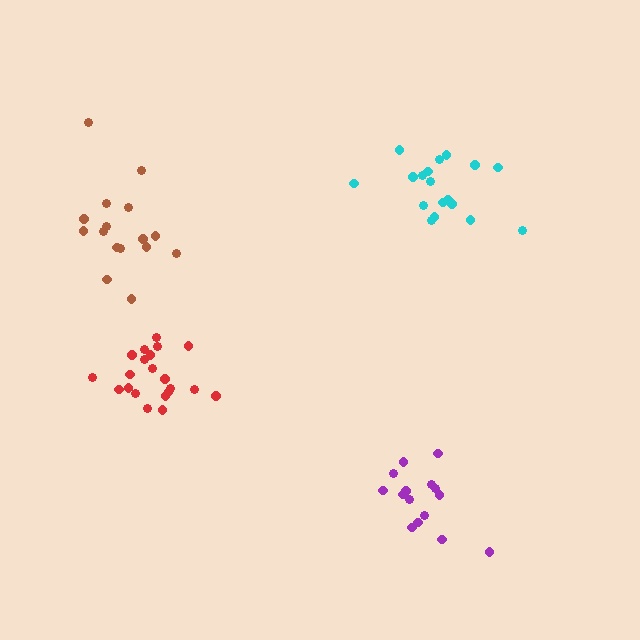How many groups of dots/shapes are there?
There are 4 groups.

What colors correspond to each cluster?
The clusters are colored: red, cyan, brown, purple.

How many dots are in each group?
Group 1: 21 dots, Group 2: 18 dots, Group 3: 16 dots, Group 4: 15 dots (70 total).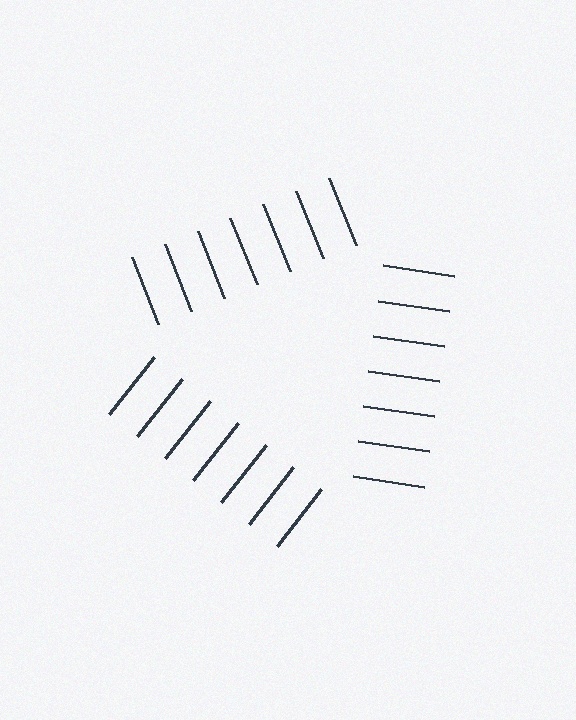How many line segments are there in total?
21 — 7 along each of the 3 edges.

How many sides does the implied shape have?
3 sides — the line-ends trace a triangle.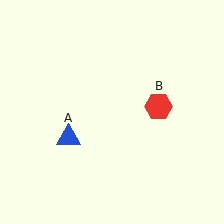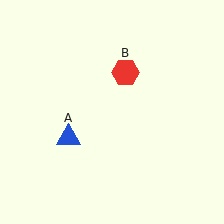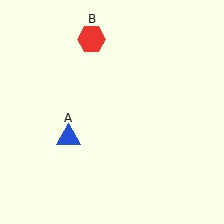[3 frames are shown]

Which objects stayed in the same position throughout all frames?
Blue triangle (object A) remained stationary.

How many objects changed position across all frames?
1 object changed position: red hexagon (object B).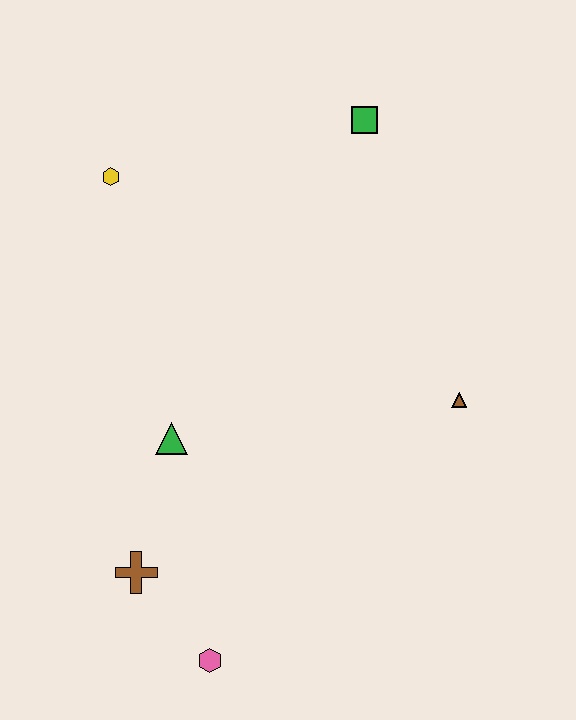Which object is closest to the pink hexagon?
The brown cross is closest to the pink hexagon.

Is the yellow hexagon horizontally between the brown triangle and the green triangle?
No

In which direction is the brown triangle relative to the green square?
The brown triangle is below the green square.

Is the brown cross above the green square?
No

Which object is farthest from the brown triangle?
The yellow hexagon is farthest from the brown triangle.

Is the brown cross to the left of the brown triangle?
Yes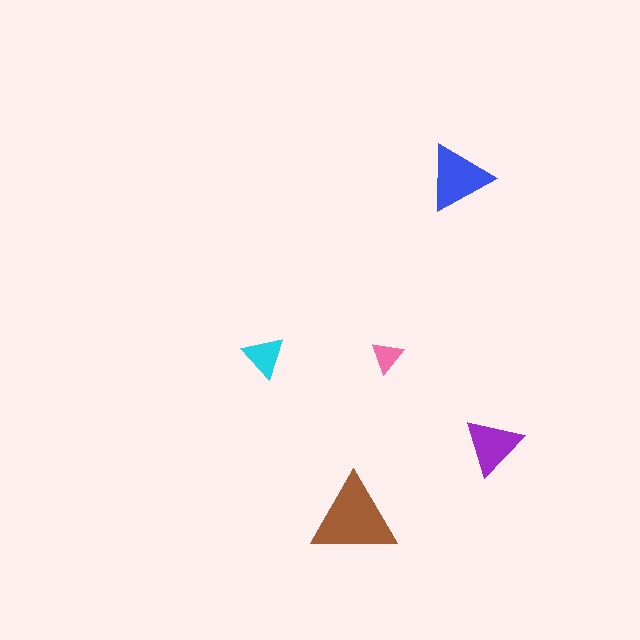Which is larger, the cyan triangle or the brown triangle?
The brown one.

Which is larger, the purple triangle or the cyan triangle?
The purple one.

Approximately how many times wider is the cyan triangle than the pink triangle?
About 1.5 times wider.